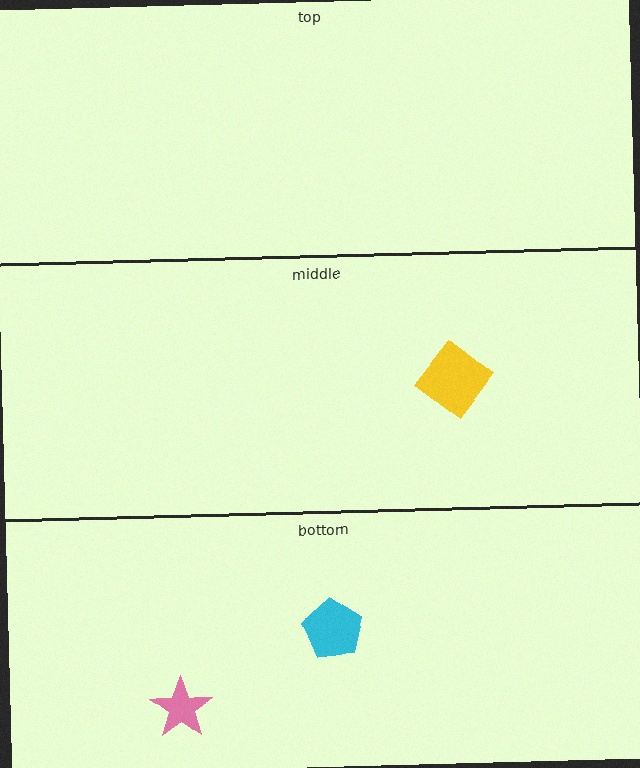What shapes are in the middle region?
The yellow diamond.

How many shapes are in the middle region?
1.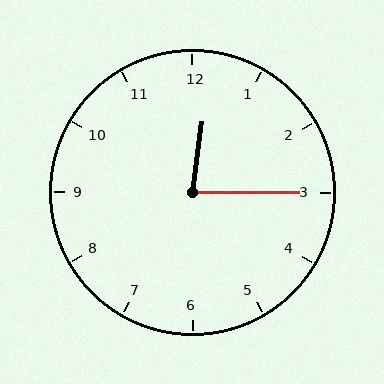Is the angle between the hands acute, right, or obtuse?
It is acute.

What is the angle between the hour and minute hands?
Approximately 82 degrees.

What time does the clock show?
12:15.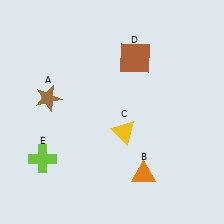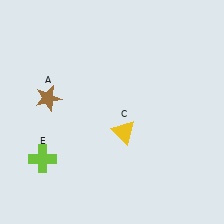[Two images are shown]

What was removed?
The orange triangle (B), the brown square (D) were removed in Image 2.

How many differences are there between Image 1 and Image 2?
There are 2 differences between the two images.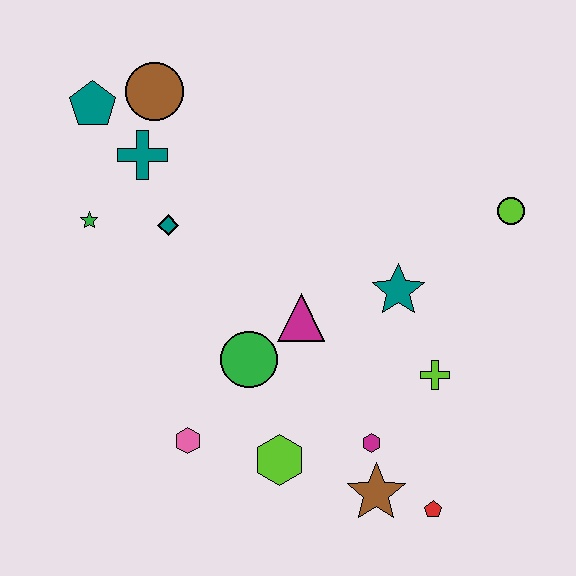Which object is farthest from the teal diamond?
The red pentagon is farthest from the teal diamond.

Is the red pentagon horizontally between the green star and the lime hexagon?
No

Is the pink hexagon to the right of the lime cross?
No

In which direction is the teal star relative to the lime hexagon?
The teal star is above the lime hexagon.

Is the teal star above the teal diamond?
No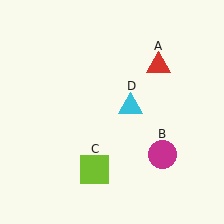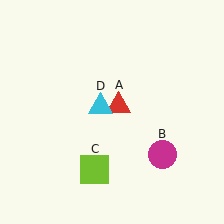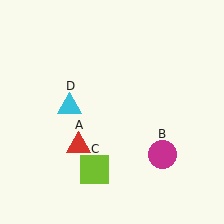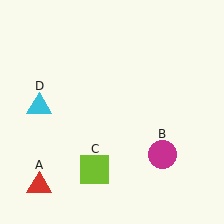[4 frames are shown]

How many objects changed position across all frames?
2 objects changed position: red triangle (object A), cyan triangle (object D).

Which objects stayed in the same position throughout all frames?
Magenta circle (object B) and lime square (object C) remained stationary.